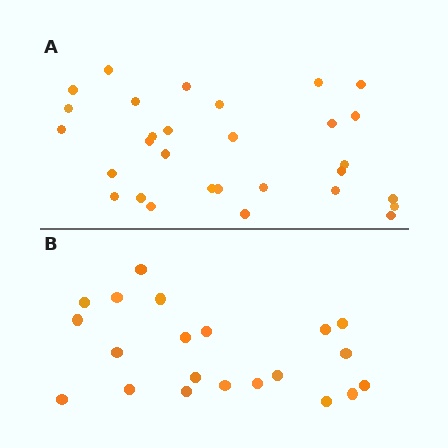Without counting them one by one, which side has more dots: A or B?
Region A (the top region) has more dots.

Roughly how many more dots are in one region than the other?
Region A has roughly 8 or so more dots than region B.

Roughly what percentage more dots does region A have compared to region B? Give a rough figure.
About 45% more.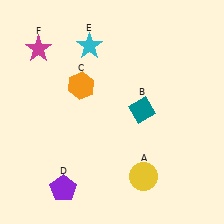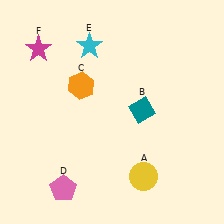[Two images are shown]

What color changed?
The pentagon (D) changed from purple in Image 1 to pink in Image 2.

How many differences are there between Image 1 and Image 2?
There is 1 difference between the two images.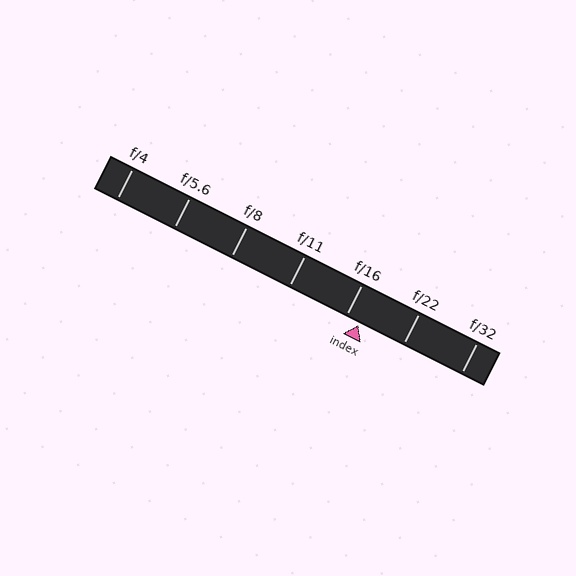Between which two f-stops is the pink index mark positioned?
The index mark is between f/16 and f/22.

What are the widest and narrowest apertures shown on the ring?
The widest aperture shown is f/4 and the narrowest is f/32.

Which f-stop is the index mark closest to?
The index mark is closest to f/16.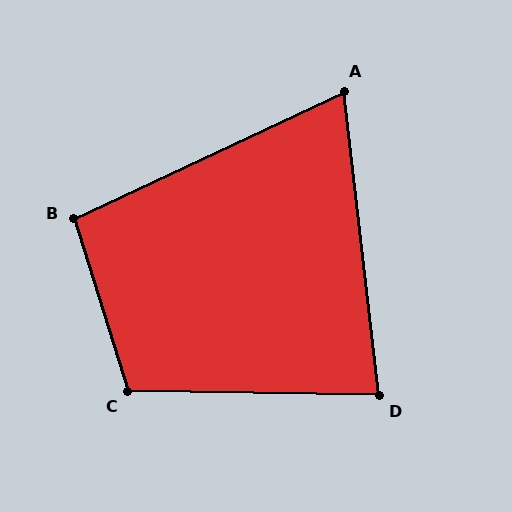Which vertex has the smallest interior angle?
A, at approximately 72 degrees.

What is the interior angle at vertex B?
Approximately 98 degrees (obtuse).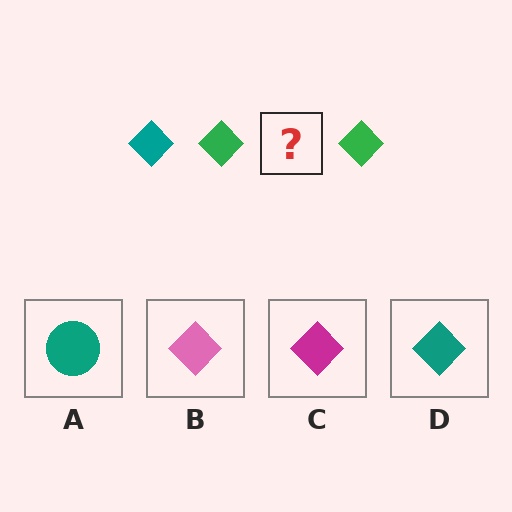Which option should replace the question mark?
Option D.